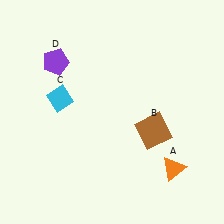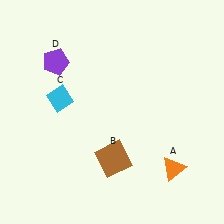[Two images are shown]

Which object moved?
The brown square (B) moved left.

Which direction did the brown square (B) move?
The brown square (B) moved left.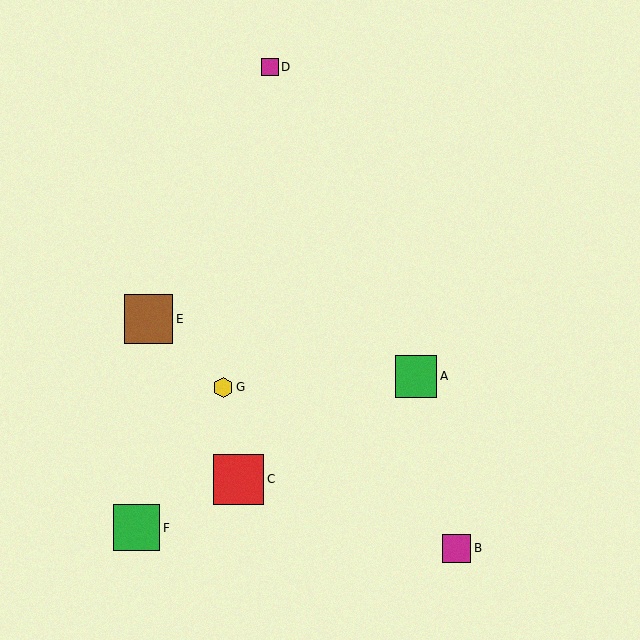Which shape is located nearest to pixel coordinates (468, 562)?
The magenta square (labeled B) at (456, 548) is nearest to that location.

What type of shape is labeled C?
Shape C is a red square.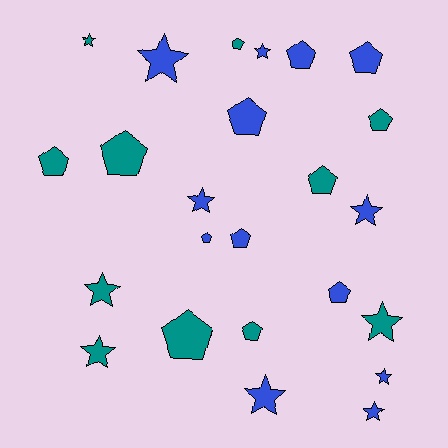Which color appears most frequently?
Blue, with 13 objects.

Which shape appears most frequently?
Pentagon, with 13 objects.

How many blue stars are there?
There are 7 blue stars.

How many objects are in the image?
There are 24 objects.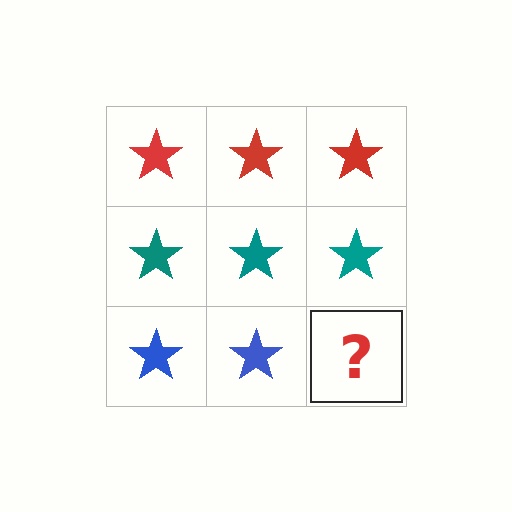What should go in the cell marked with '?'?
The missing cell should contain a blue star.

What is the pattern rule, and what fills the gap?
The rule is that each row has a consistent color. The gap should be filled with a blue star.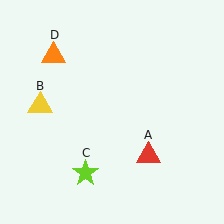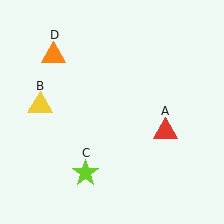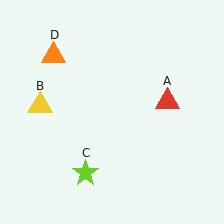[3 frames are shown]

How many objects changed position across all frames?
1 object changed position: red triangle (object A).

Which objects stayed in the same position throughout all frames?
Yellow triangle (object B) and lime star (object C) and orange triangle (object D) remained stationary.